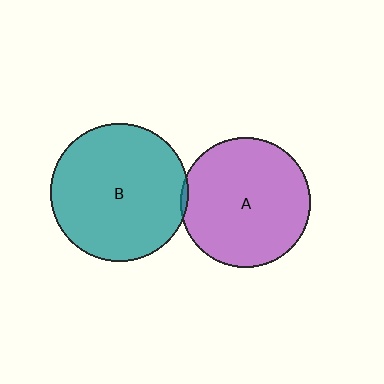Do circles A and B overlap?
Yes.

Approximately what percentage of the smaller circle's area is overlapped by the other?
Approximately 5%.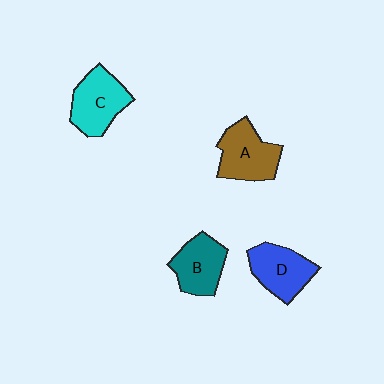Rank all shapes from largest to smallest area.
From largest to smallest: A (brown), C (cyan), D (blue), B (teal).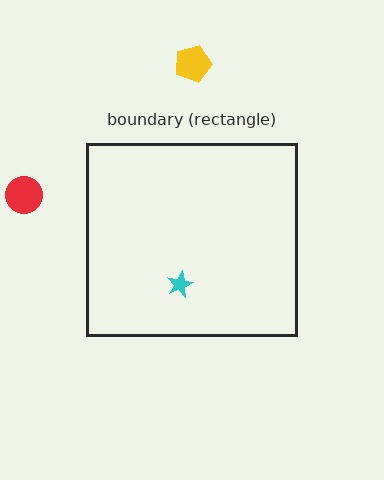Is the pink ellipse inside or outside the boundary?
Outside.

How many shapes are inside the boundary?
1 inside, 3 outside.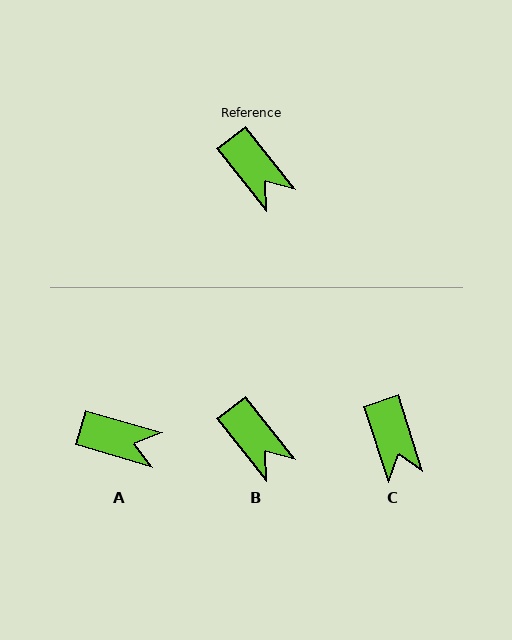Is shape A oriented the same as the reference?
No, it is off by about 36 degrees.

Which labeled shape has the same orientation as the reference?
B.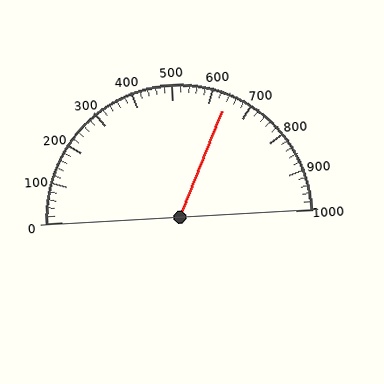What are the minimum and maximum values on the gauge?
The gauge ranges from 0 to 1000.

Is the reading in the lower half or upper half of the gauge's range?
The reading is in the upper half of the range (0 to 1000).